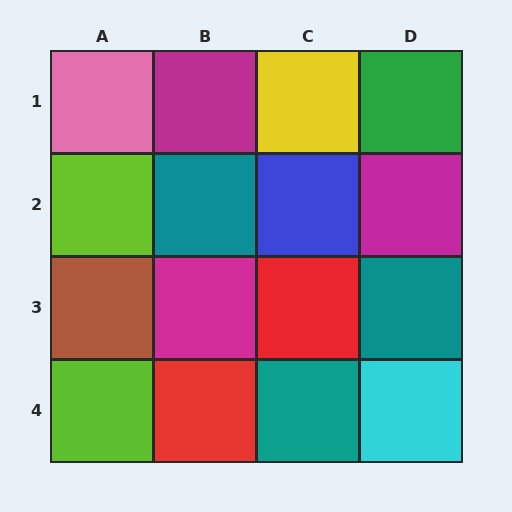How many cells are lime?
2 cells are lime.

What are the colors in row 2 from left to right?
Lime, teal, blue, magenta.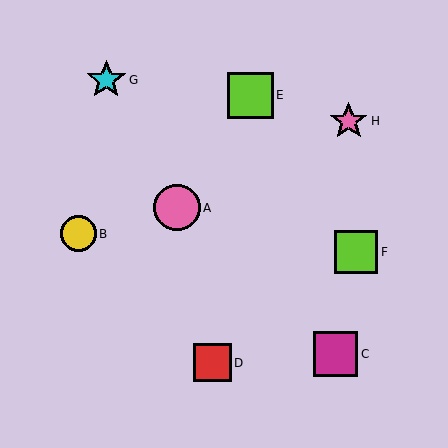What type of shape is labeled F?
Shape F is a lime square.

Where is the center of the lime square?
The center of the lime square is at (356, 252).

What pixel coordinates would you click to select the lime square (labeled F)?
Click at (356, 252) to select the lime square F.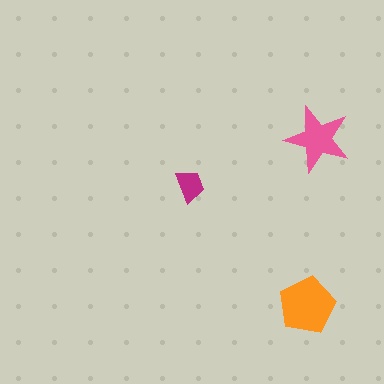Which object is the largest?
The orange pentagon.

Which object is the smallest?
The magenta trapezoid.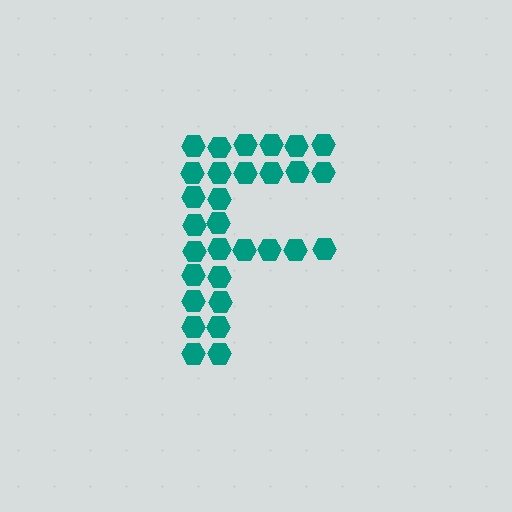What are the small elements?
The small elements are hexagons.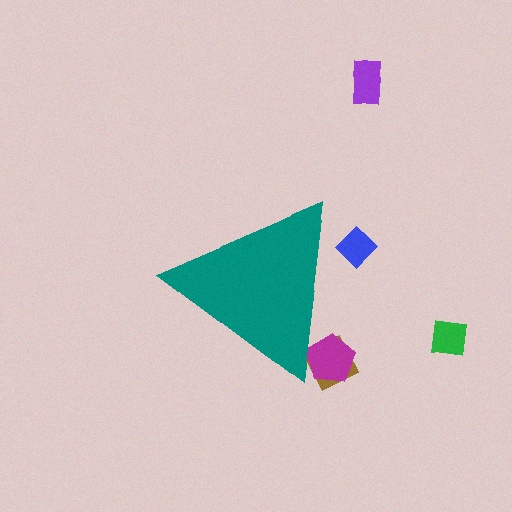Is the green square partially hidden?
No, the green square is fully visible.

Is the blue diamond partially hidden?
Yes, the blue diamond is partially hidden behind the teal triangle.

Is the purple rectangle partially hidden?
No, the purple rectangle is fully visible.